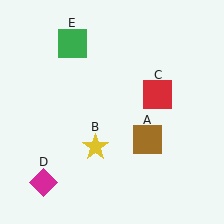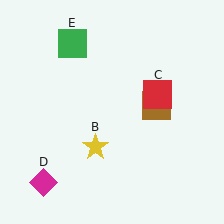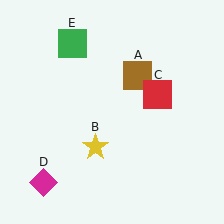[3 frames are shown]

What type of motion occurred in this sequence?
The brown square (object A) rotated counterclockwise around the center of the scene.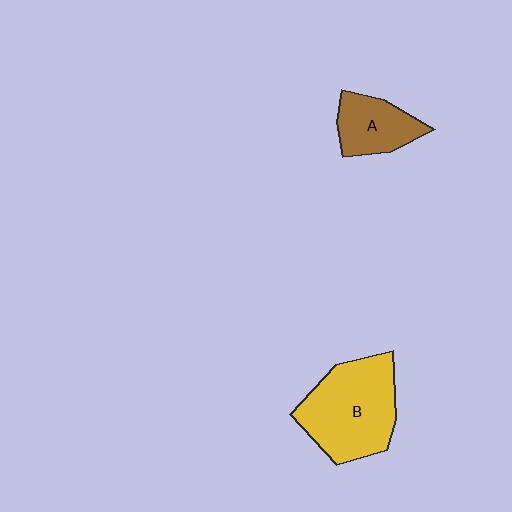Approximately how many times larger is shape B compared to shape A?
Approximately 1.9 times.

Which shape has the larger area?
Shape B (yellow).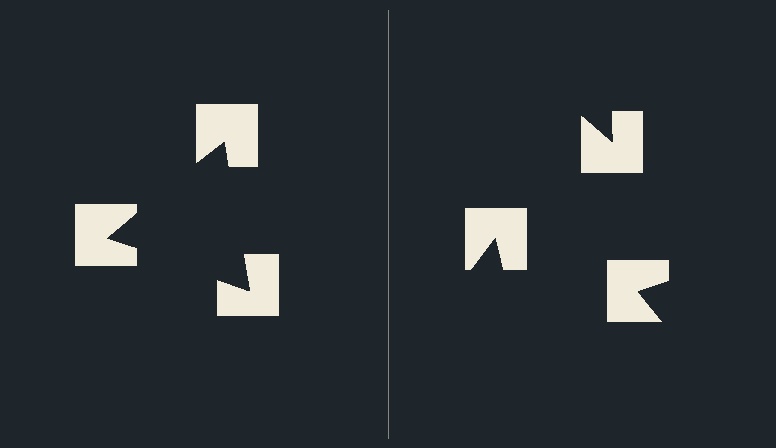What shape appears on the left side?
An illusory triangle.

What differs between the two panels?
The notched squares are positioned identically on both sides; only the wedge orientations differ. On the left they align to a triangle; on the right they are misaligned.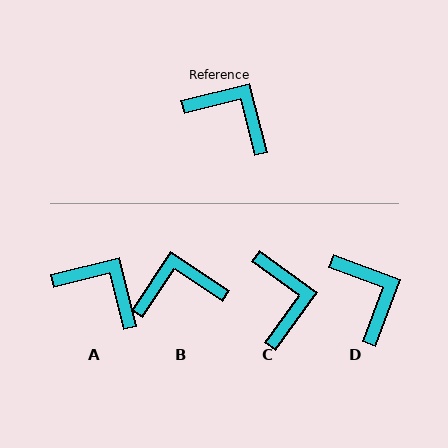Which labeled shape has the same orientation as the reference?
A.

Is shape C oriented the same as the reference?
No, it is off by about 50 degrees.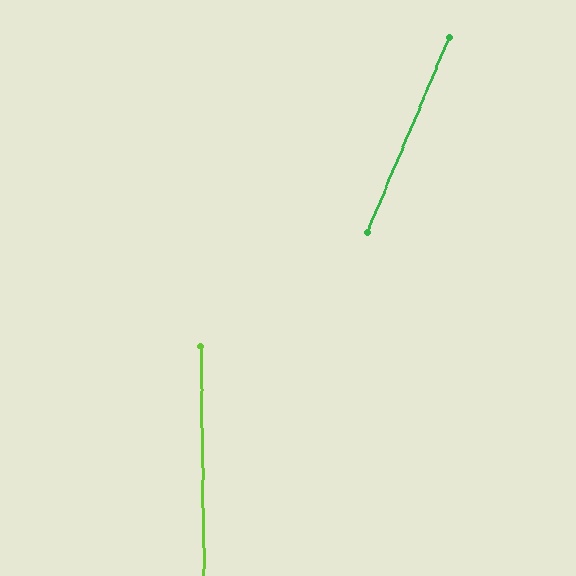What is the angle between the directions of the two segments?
Approximately 24 degrees.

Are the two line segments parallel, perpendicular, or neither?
Neither parallel nor perpendicular — they differ by about 24°.